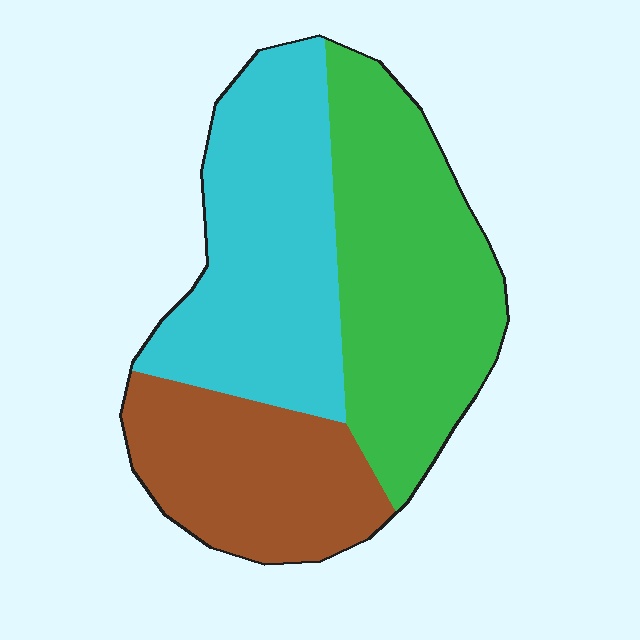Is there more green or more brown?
Green.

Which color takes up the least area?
Brown, at roughly 25%.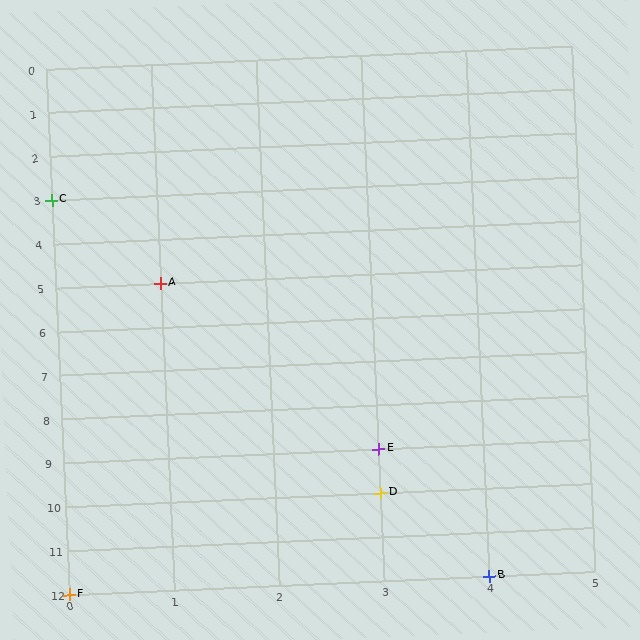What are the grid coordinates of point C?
Point C is at grid coordinates (0, 3).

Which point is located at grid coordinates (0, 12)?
Point F is at (0, 12).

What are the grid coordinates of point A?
Point A is at grid coordinates (1, 5).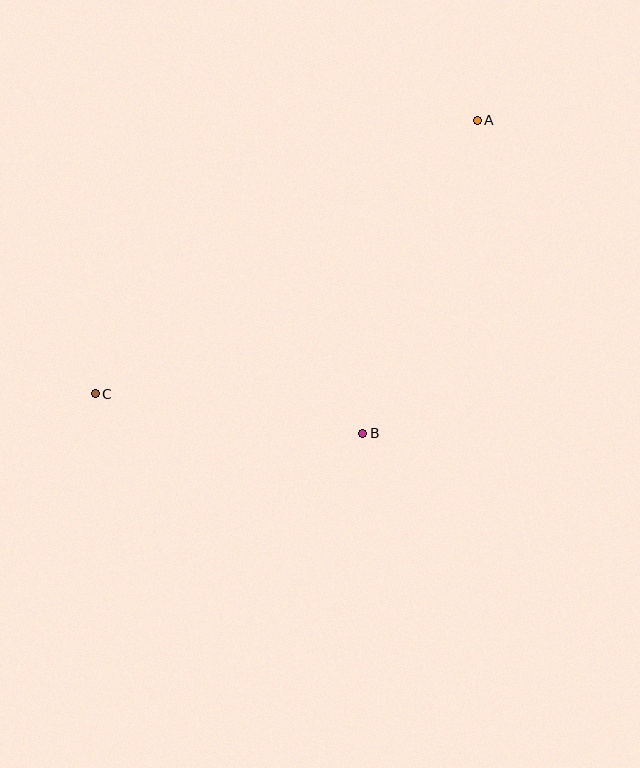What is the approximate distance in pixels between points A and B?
The distance between A and B is approximately 333 pixels.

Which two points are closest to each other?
Points B and C are closest to each other.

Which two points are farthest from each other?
Points A and C are farthest from each other.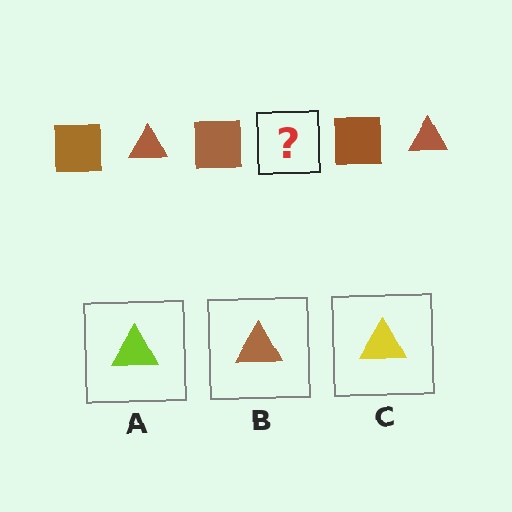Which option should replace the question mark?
Option B.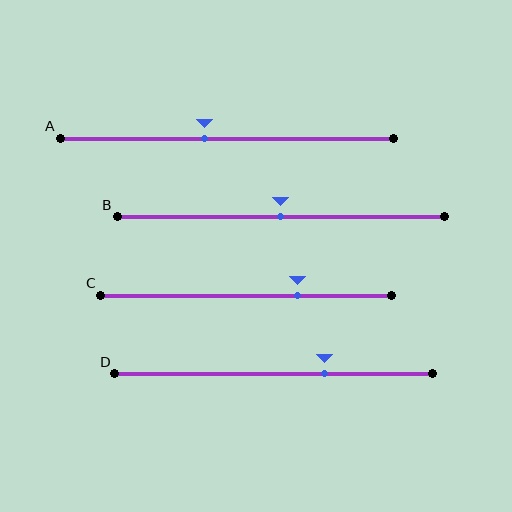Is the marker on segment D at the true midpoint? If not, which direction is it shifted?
No, the marker on segment D is shifted to the right by about 16% of the segment length.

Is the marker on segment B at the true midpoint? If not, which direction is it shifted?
Yes, the marker on segment B is at the true midpoint.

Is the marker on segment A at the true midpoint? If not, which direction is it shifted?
No, the marker on segment A is shifted to the left by about 7% of the segment length.